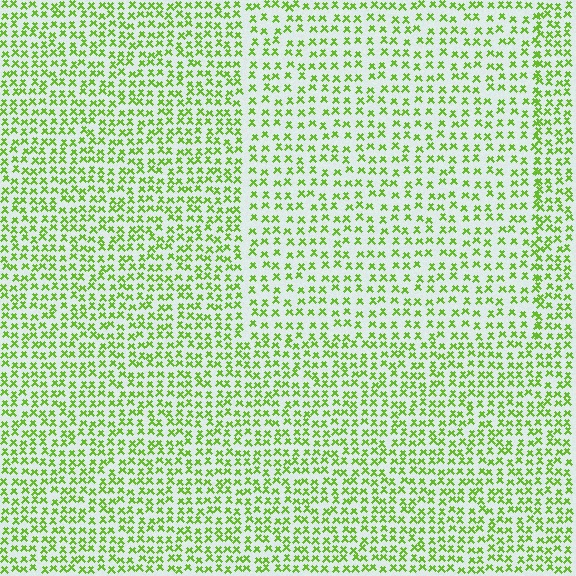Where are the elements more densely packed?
The elements are more densely packed outside the rectangle boundary.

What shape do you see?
I see a rectangle.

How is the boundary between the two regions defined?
The boundary is defined by a change in element density (approximately 1.5x ratio). All elements are the same color, size, and shape.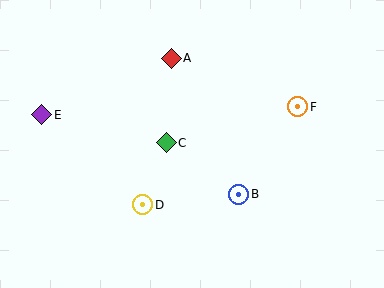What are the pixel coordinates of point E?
Point E is at (42, 115).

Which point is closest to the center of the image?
Point C at (166, 143) is closest to the center.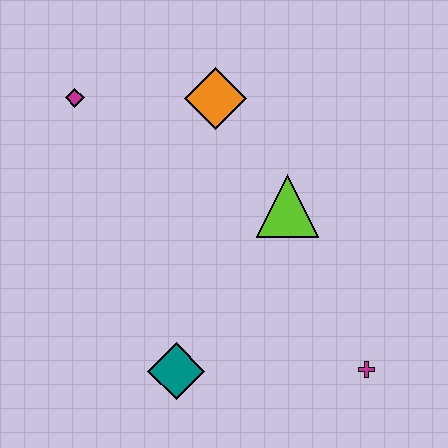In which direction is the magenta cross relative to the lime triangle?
The magenta cross is below the lime triangle.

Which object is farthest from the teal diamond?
The magenta diamond is farthest from the teal diamond.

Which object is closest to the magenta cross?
The lime triangle is closest to the magenta cross.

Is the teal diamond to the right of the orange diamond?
No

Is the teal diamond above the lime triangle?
No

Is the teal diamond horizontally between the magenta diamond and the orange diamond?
Yes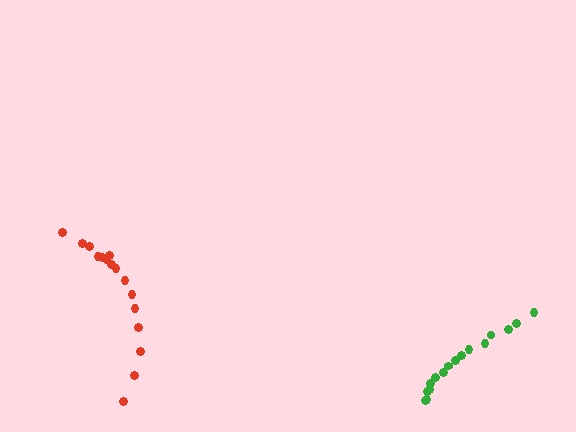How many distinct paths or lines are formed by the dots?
There are 2 distinct paths.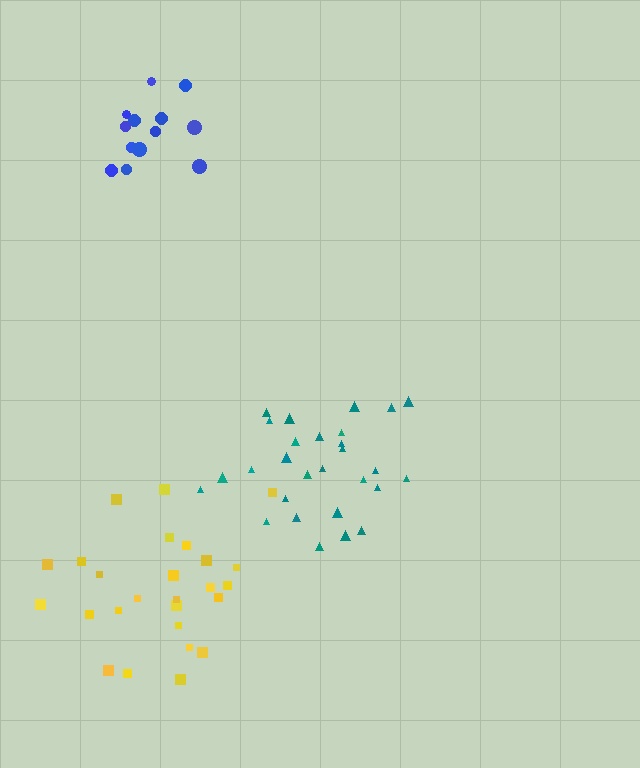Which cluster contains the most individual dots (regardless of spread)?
Teal (28).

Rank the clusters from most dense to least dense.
blue, teal, yellow.